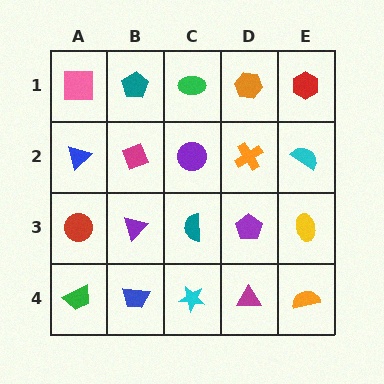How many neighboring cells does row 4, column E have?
2.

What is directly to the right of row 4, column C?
A magenta triangle.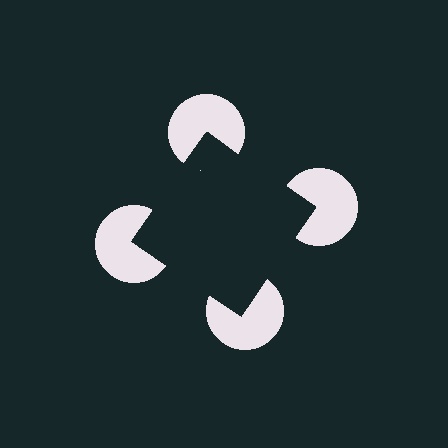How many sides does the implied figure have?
4 sides.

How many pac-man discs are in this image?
There are 4 — one at each vertex of the illusory square.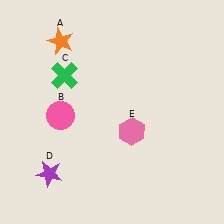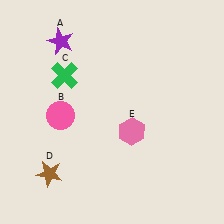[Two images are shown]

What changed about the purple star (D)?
In Image 1, D is purple. In Image 2, it changed to brown.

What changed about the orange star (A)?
In Image 1, A is orange. In Image 2, it changed to purple.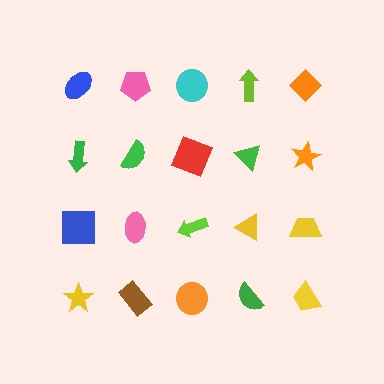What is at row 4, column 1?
A yellow star.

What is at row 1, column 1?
A blue ellipse.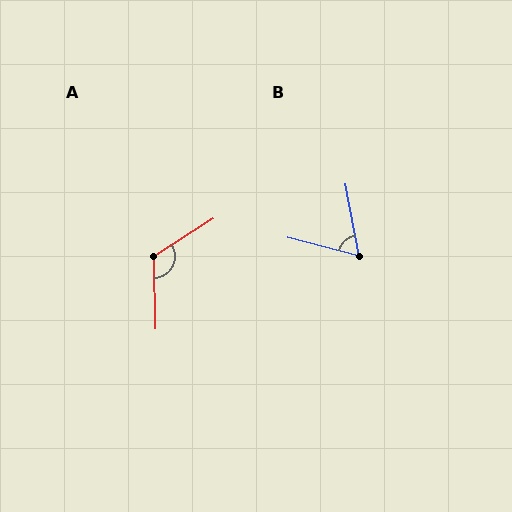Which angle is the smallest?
B, at approximately 65 degrees.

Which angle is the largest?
A, at approximately 121 degrees.